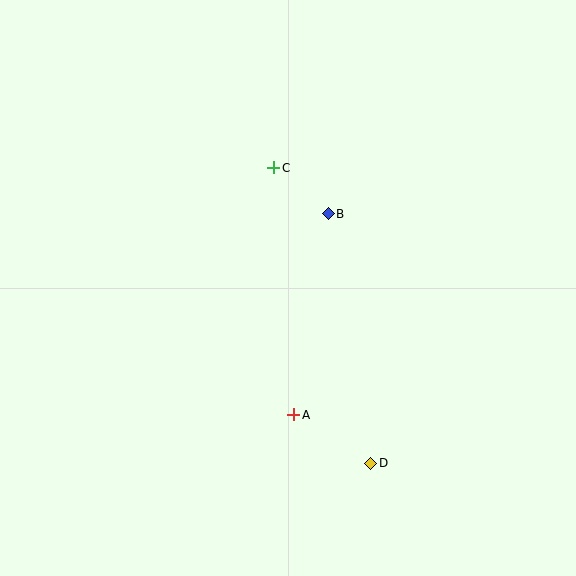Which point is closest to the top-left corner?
Point C is closest to the top-left corner.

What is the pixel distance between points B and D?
The distance between B and D is 253 pixels.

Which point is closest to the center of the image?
Point B at (328, 214) is closest to the center.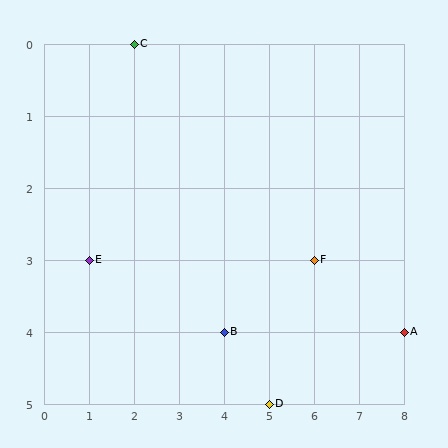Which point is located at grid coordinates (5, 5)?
Point D is at (5, 5).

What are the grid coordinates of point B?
Point B is at grid coordinates (4, 4).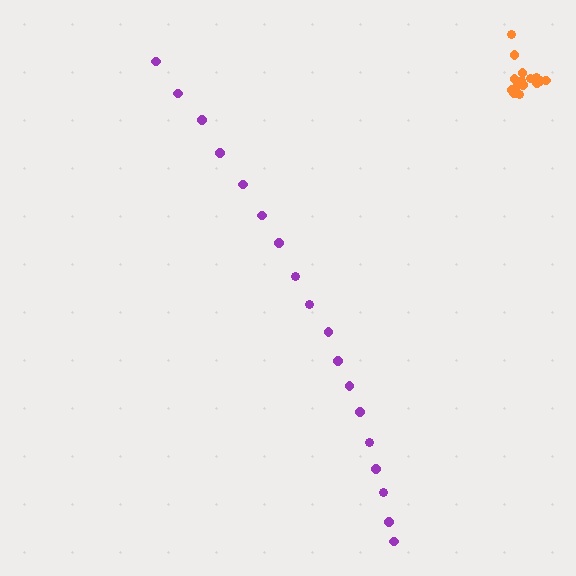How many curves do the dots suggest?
There are 2 distinct paths.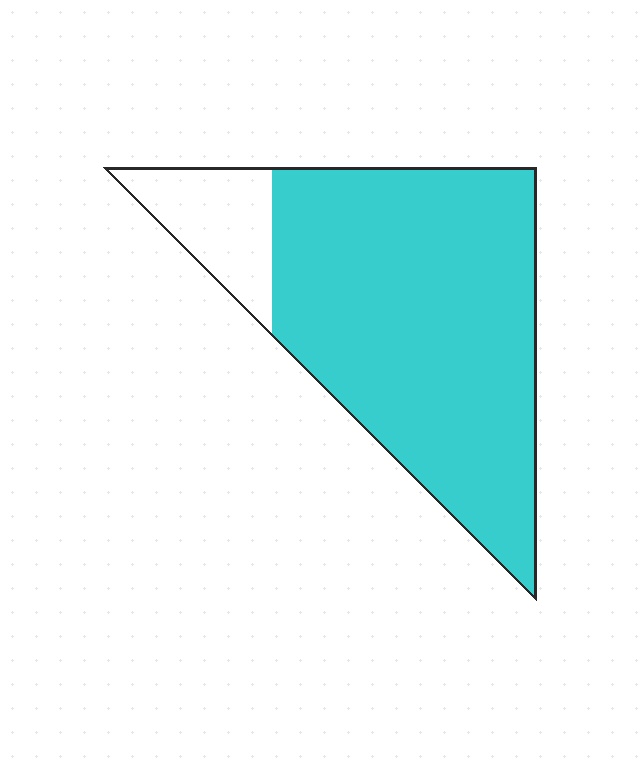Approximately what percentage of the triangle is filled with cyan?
Approximately 85%.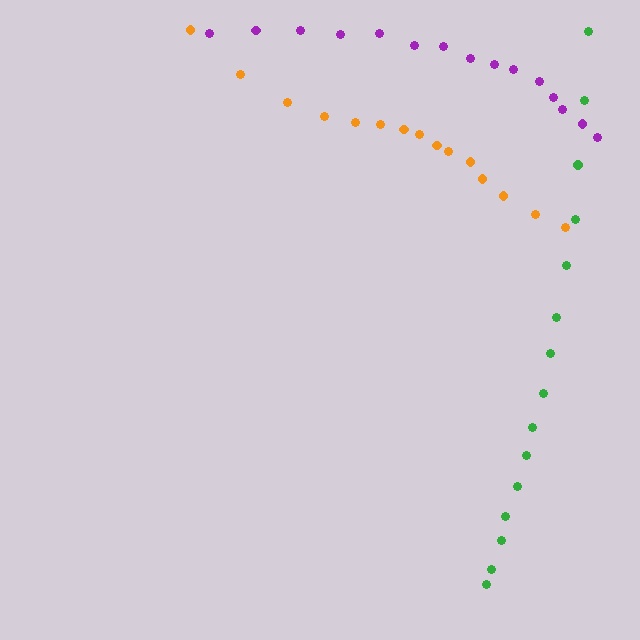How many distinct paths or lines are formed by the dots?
There are 3 distinct paths.